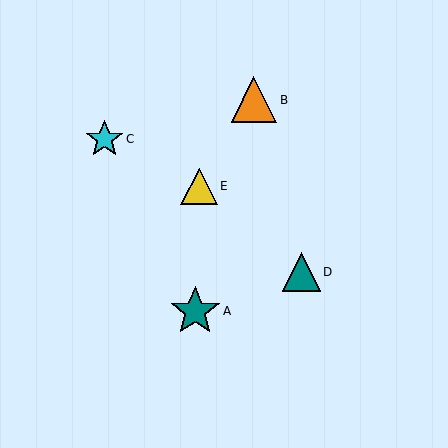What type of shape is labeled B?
Shape B is an orange triangle.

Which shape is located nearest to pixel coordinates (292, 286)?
The teal triangle (labeled D) at (301, 272) is nearest to that location.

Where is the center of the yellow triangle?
The center of the yellow triangle is at (199, 186).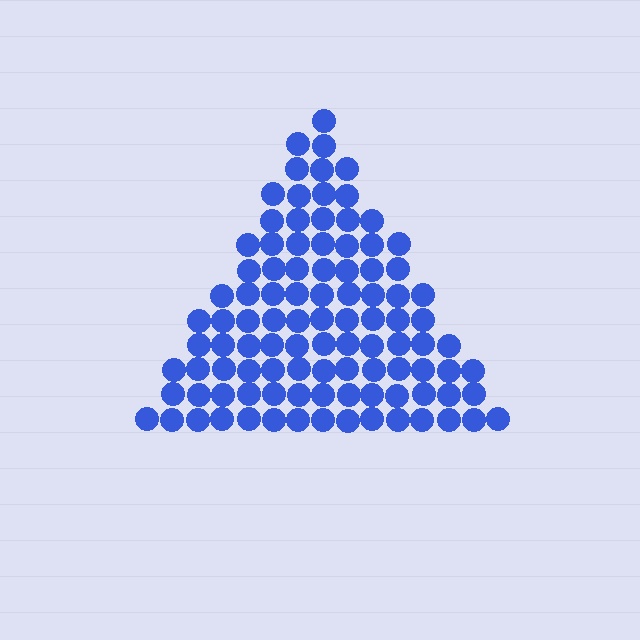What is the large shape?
The large shape is a triangle.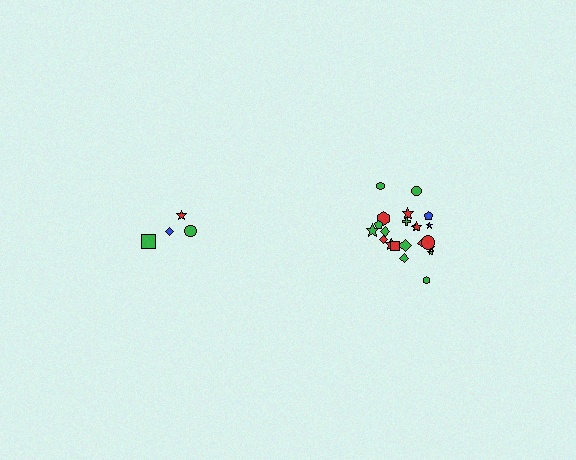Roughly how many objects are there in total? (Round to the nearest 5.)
Roughly 25 objects in total.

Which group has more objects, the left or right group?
The right group.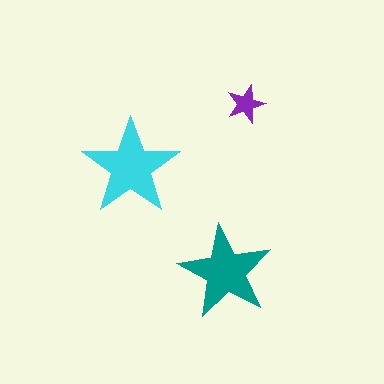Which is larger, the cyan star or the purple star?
The cyan one.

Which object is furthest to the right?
The purple star is rightmost.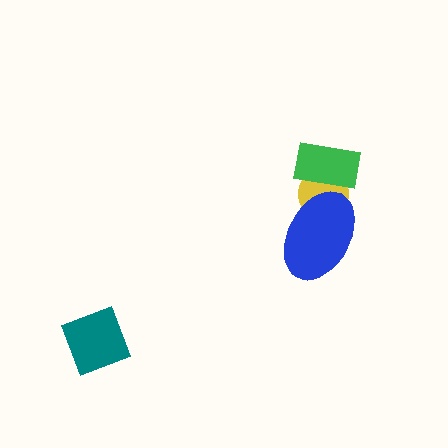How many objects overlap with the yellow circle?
2 objects overlap with the yellow circle.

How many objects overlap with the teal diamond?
0 objects overlap with the teal diamond.